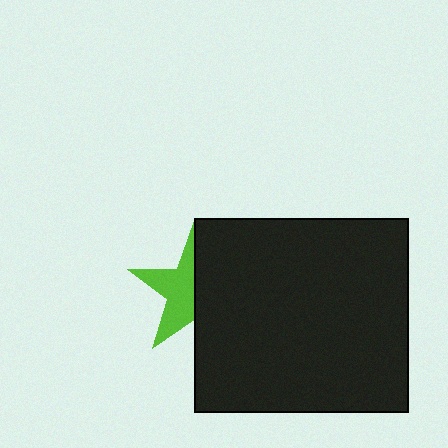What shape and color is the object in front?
The object in front is a black rectangle.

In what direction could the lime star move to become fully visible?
The lime star could move left. That would shift it out from behind the black rectangle entirely.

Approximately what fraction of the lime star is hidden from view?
Roughly 51% of the lime star is hidden behind the black rectangle.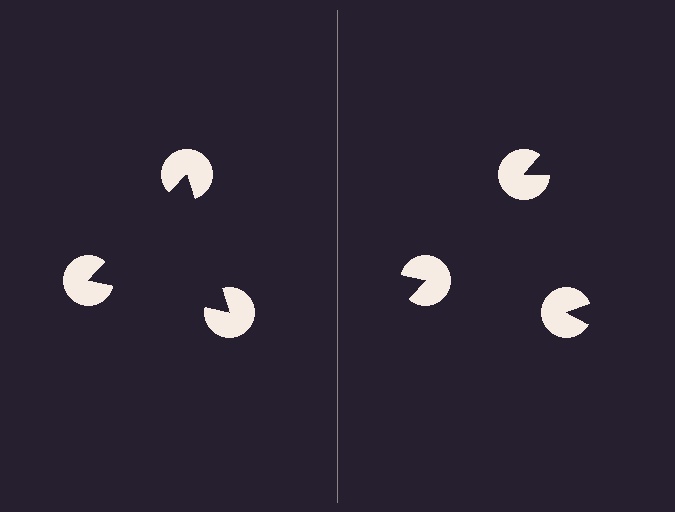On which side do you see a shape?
An illusory triangle appears on the left side. On the right side the wedge cuts are rotated, so no coherent shape forms.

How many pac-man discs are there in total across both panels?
6 — 3 on each side.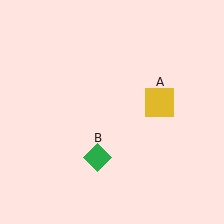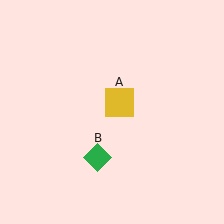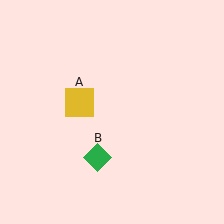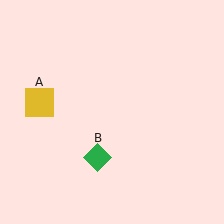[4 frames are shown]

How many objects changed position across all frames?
1 object changed position: yellow square (object A).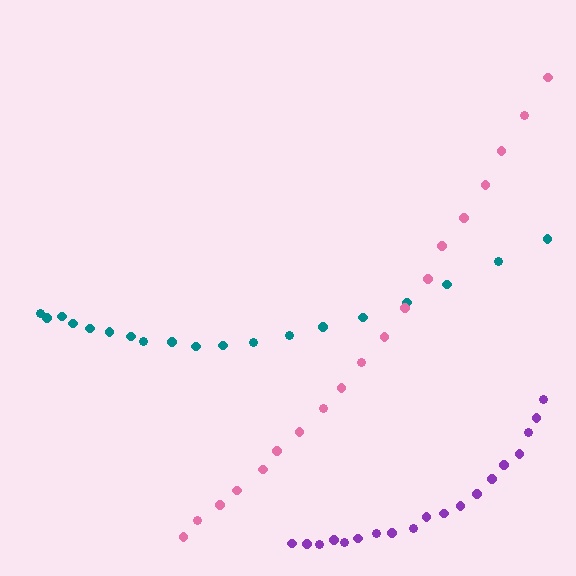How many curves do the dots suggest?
There are 3 distinct paths.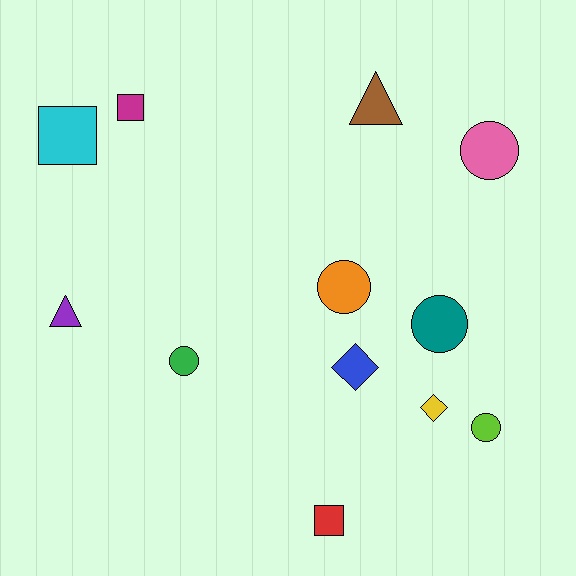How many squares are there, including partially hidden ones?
There are 3 squares.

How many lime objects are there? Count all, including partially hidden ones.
There is 1 lime object.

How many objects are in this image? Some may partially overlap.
There are 12 objects.